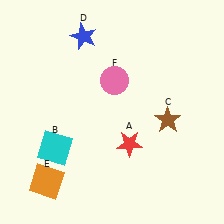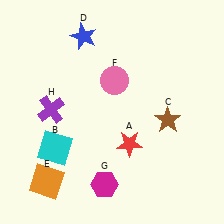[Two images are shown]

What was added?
A magenta hexagon (G), a purple cross (H) were added in Image 2.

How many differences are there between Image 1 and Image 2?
There are 2 differences between the two images.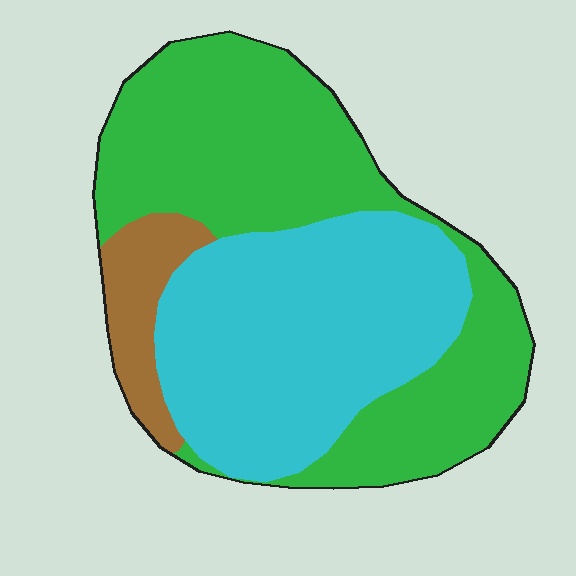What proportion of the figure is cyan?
Cyan takes up about two fifths (2/5) of the figure.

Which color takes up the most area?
Green, at roughly 50%.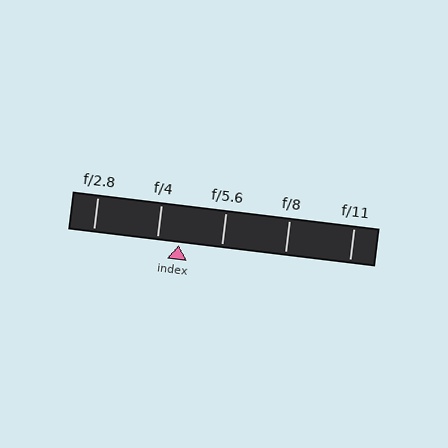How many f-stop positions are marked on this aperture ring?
There are 5 f-stop positions marked.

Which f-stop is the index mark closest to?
The index mark is closest to f/4.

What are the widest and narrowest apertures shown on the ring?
The widest aperture shown is f/2.8 and the narrowest is f/11.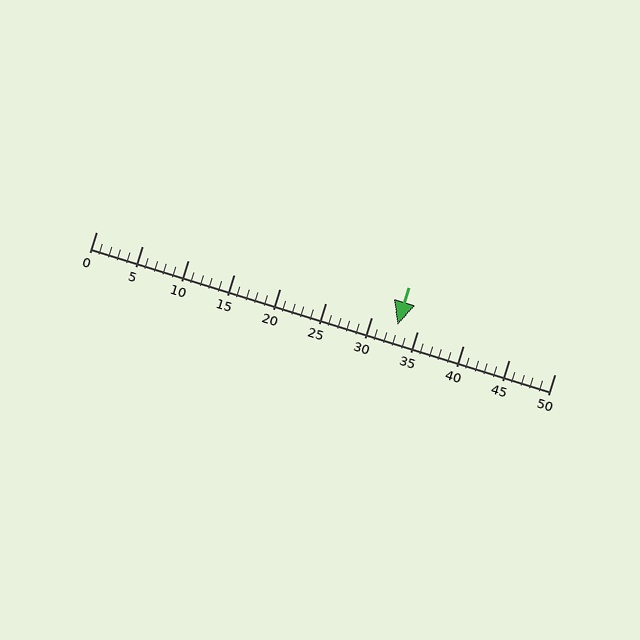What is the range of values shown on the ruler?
The ruler shows values from 0 to 50.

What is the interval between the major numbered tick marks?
The major tick marks are spaced 5 units apart.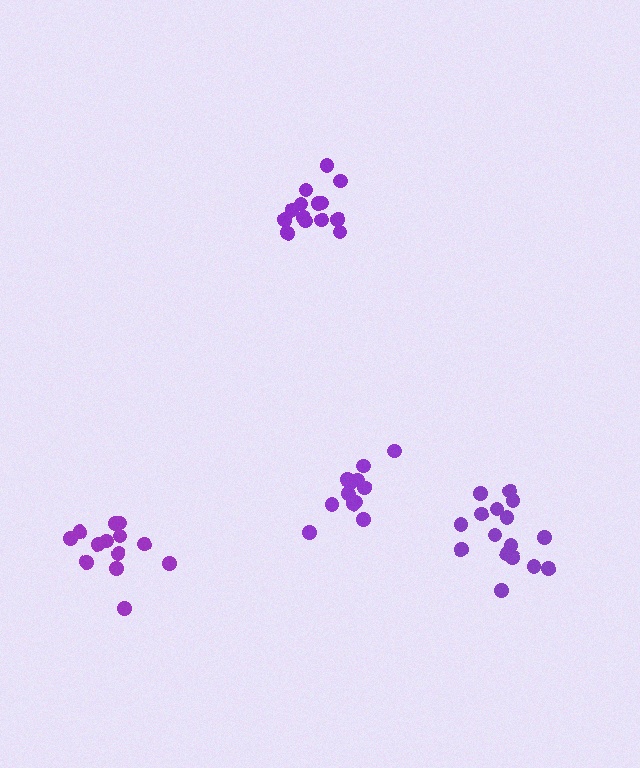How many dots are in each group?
Group 1: 16 dots, Group 2: 14 dots, Group 3: 14 dots, Group 4: 13 dots (57 total).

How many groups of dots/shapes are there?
There are 4 groups.